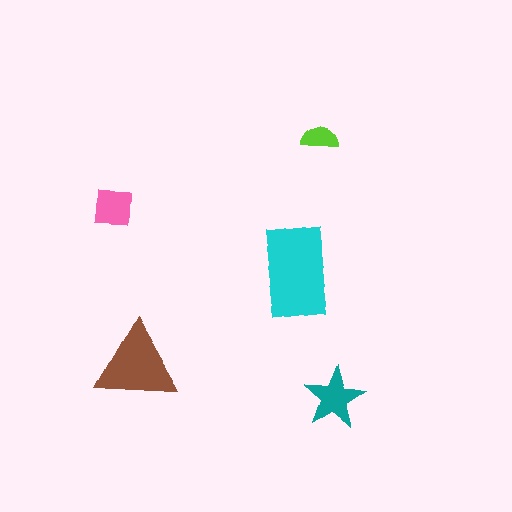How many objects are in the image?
There are 5 objects in the image.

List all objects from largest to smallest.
The cyan rectangle, the brown triangle, the teal star, the pink square, the lime semicircle.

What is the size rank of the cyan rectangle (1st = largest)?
1st.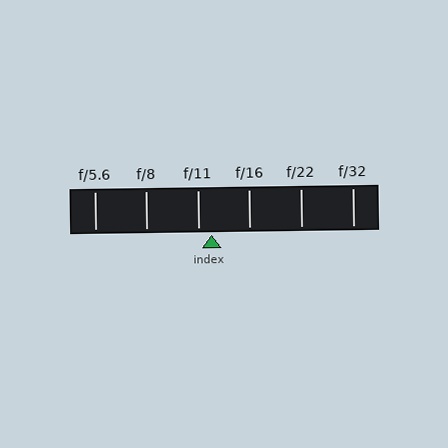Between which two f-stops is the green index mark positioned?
The index mark is between f/11 and f/16.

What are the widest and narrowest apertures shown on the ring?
The widest aperture shown is f/5.6 and the narrowest is f/32.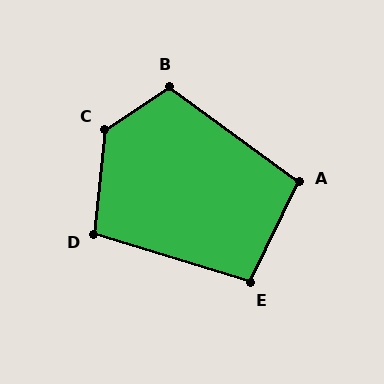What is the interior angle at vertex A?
Approximately 100 degrees (obtuse).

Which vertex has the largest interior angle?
C, at approximately 129 degrees.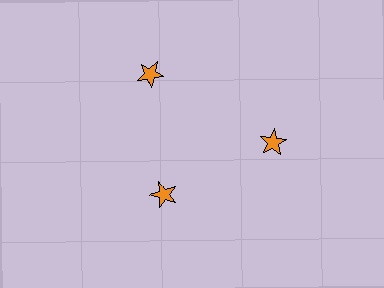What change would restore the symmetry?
The symmetry would be restored by moving it outward, back onto the ring so that all 3 stars sit at equal angles and equal distance from the center.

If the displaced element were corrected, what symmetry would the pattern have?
It would have 3-fold rotational symmetry — the pattern would map onto itself every 120 degrees.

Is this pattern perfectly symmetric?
No. The 3 orange stars are arranged in a ring, but one element near the 7 o'clock position is pulled inward toward the center, breaking the 3-fold rotational symmetry.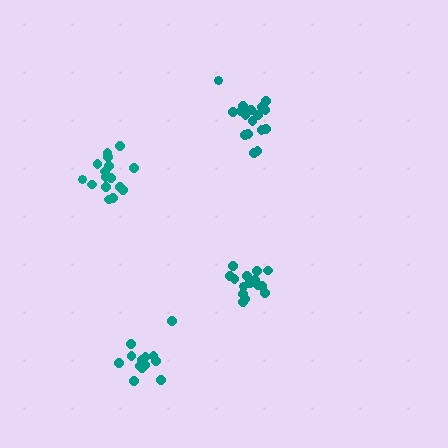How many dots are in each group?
Group 1: 17 dots, Group 2: 16 dots, Group 3: 14 dots, Group 4: 18 dots (65 total).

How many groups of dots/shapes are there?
There are 4 groups.